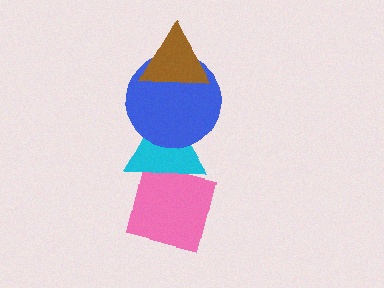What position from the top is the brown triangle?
The brown triangle is 1st from the top.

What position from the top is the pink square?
The pink square is 4th from the top.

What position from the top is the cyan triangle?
The cyan triangle is 3rd from the top.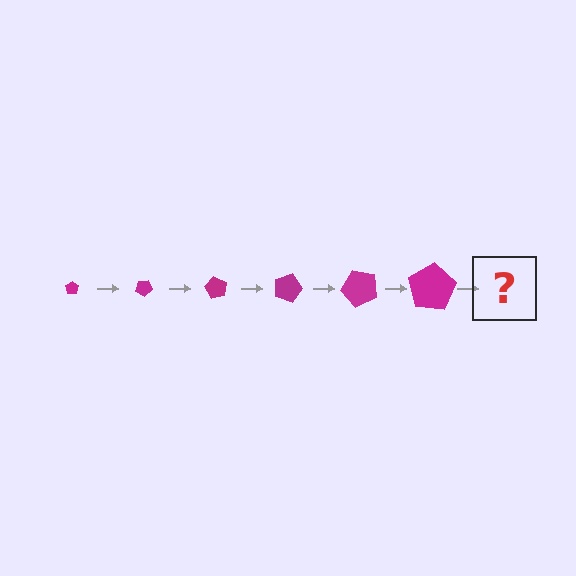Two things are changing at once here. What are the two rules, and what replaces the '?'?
The two rules are that the pentagon grows larger each step and it rotates 30 degrees each step. The '?' should be a pentagon, larger than the previous one and rotated 180 degrees from the start.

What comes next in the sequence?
The next element should be a pentagon, larger than the previous one and rotated 180 degrees from the start.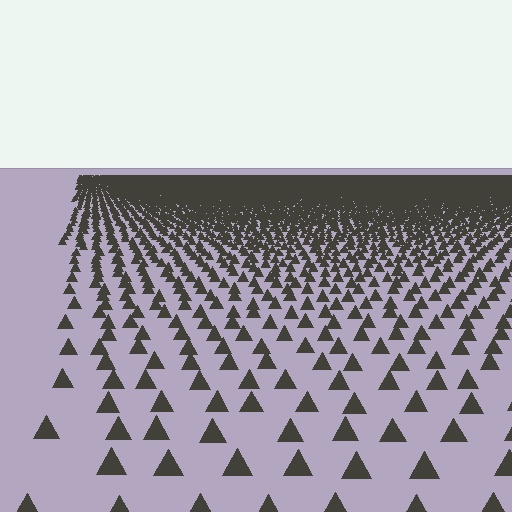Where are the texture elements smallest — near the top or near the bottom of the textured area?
Near the top.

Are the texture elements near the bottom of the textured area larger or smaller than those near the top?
Larger. Near the bottom, elements are closer to the viewer and appear at a bigger on-screen size.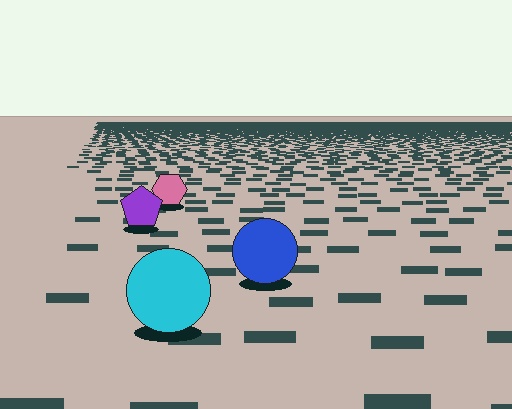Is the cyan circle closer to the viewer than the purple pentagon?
Yes. The cyan circle is closer — you can tell from the texture gradient: the ground texture is coarser near it.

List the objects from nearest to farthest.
From nearest to farthest: the cyan circle, the blue circle, the purple pentagon, the pink hexagon.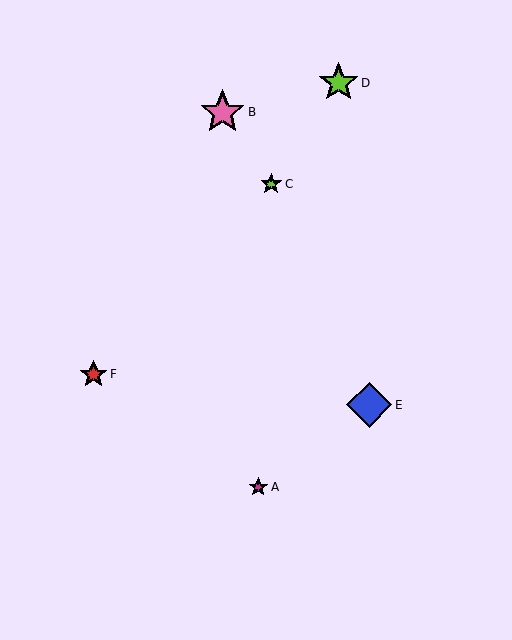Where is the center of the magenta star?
The center of the magenta star is at (258, 487).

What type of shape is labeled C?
Shape C is a lime star.